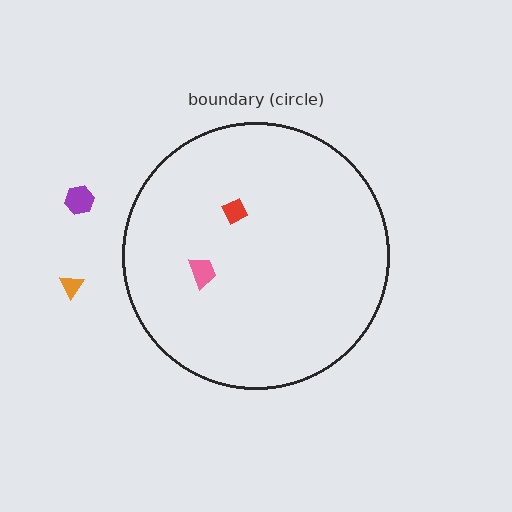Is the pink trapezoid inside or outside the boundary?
Inside.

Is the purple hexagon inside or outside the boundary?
Outside.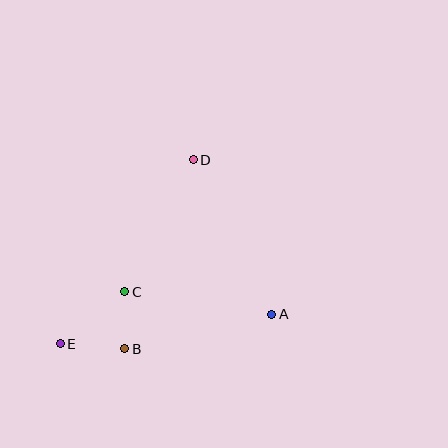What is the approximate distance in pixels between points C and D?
The distance between C and D is approximately 149 pixels.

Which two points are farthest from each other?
Points D and E are farthest from each other.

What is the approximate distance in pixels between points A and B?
The distance between A and B is approximately 151 pixels.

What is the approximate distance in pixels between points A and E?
The distance between A and E is approximately 213 pixels.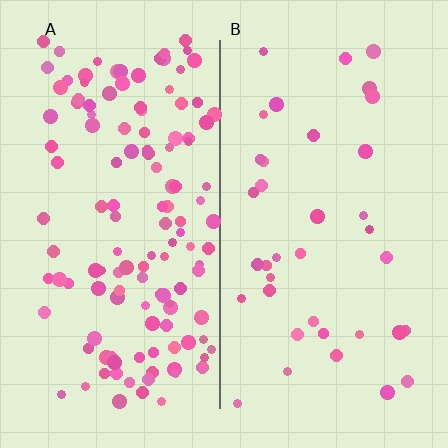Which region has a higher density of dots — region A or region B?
A (the left).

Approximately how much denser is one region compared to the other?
Approximately 3.5× — region A over region B.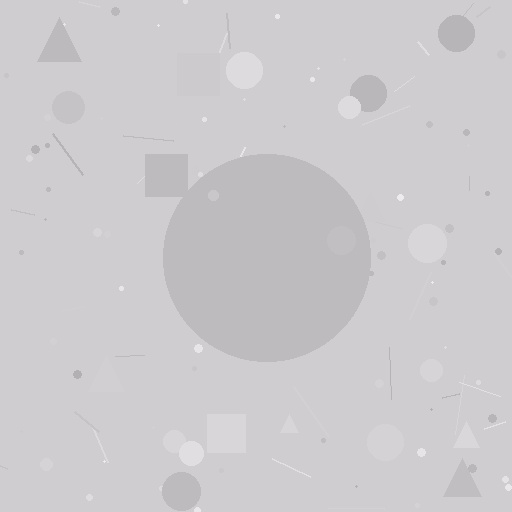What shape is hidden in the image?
A circle is hidden in the image.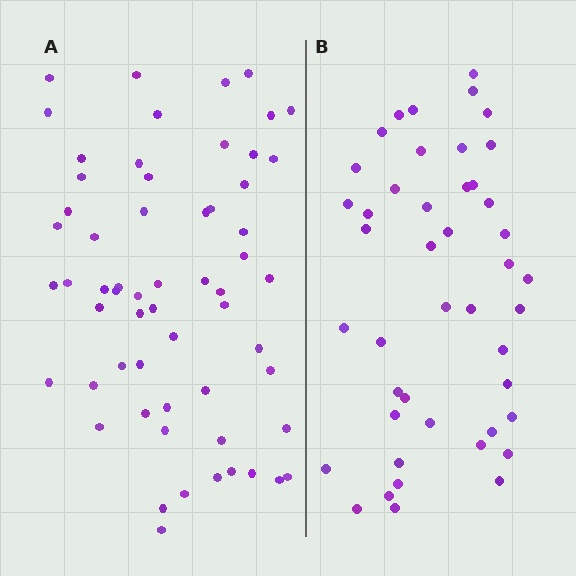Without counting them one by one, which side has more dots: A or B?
Region A (the left region) has more dots.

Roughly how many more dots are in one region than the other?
Region A has approximately 15 more dots than region B.